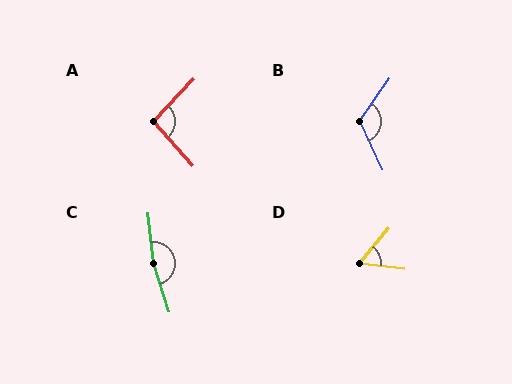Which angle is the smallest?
D, at approximately 58 degrees.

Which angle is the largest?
C, at approximately 169 degrees.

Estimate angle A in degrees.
Approximately 95 degrees.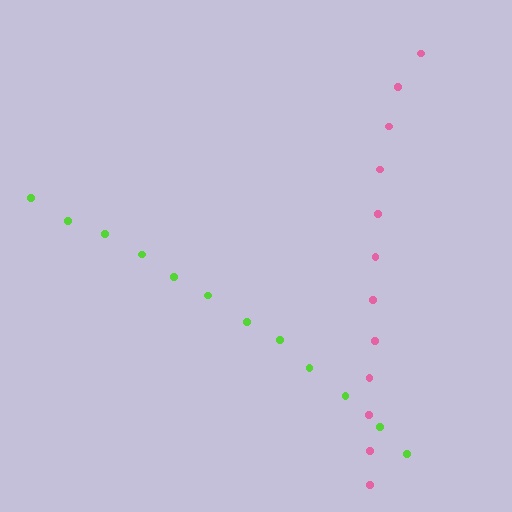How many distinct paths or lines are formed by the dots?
There are 2 distinct paths.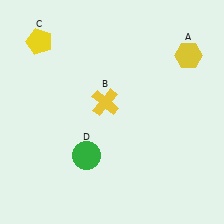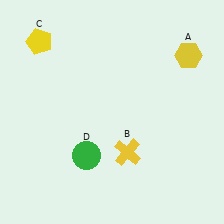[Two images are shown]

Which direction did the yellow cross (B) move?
The yellow cross (B) moved down.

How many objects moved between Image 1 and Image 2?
1 object moved between the two images.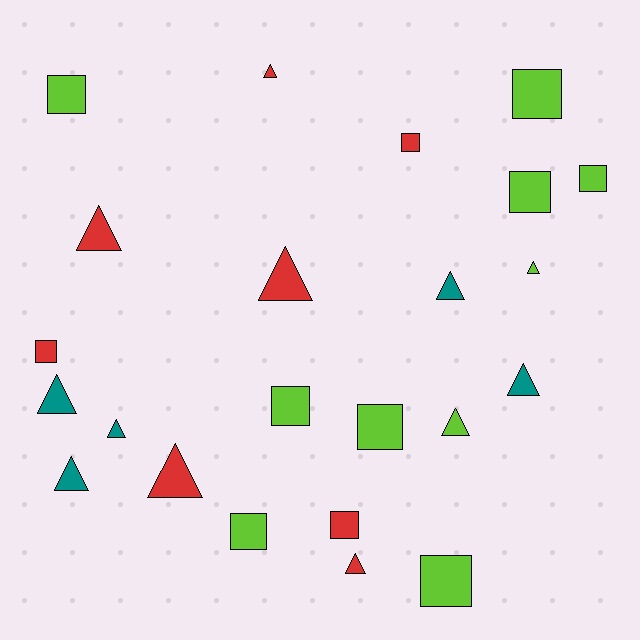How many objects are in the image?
There are 23 objects.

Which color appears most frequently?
Lime, with 10 objects.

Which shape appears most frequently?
Triangle, with 12 objects.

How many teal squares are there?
There are no teal squares.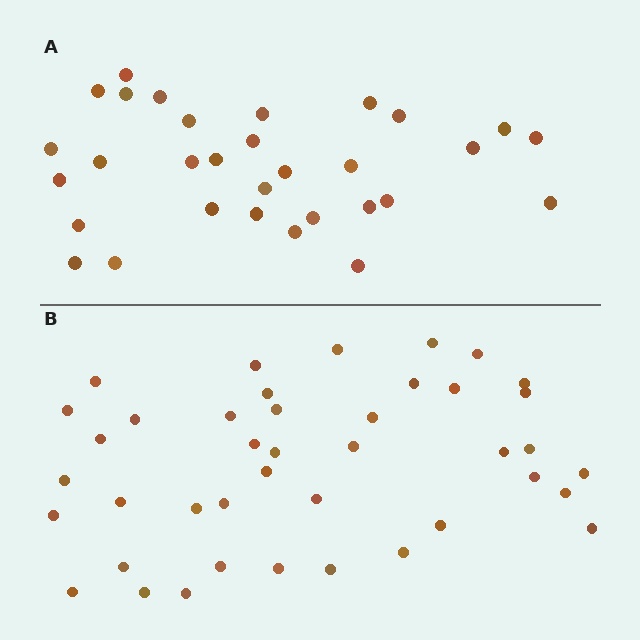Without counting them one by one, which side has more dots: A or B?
Region B (the bottom region) has more dots.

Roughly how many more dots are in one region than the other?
Region B has roughly 10 or so more dots than region A.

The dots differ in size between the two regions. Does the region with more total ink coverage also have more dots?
No. Region A has more total ink coverage because its dots are larger, but region B actually contains more individual dots. Total area can be misleading — the number of items is what matters here.